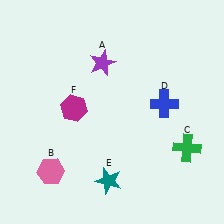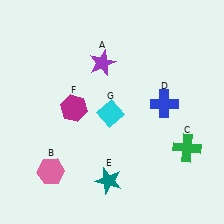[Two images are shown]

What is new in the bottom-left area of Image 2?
A cyan diamond (G) was added in the bottom-left area of Image 2.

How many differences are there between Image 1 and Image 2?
There is 1 difference between the two images.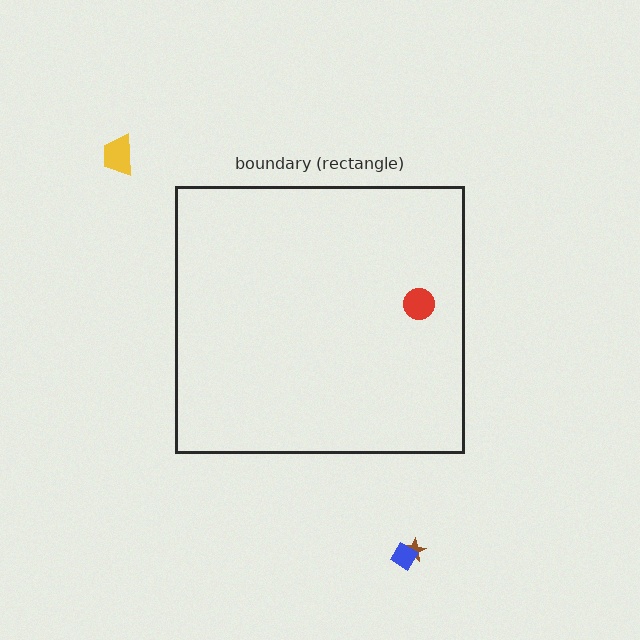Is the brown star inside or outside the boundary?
Outside.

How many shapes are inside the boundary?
1 inside, 3 outside.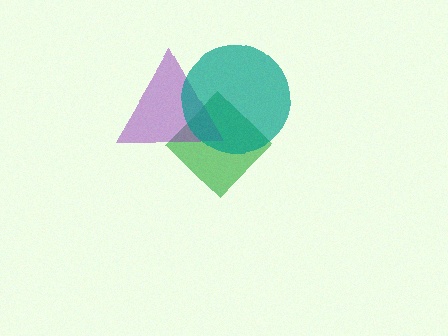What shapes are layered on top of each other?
The layered shapes are: a green diamond, a purple triangle, a teal circle.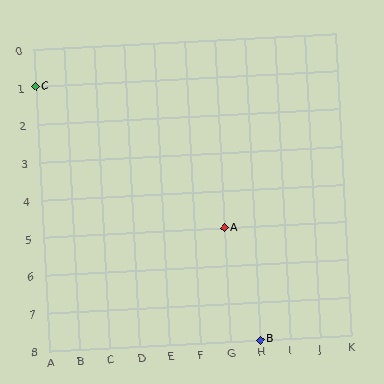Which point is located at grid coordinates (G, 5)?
Point A is at (G, 5).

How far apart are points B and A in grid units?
Points B and A are 1 column and 3 rows apart (about 3.2 grid units diagonally).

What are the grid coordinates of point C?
Point C is at grid coordinates (A, 1).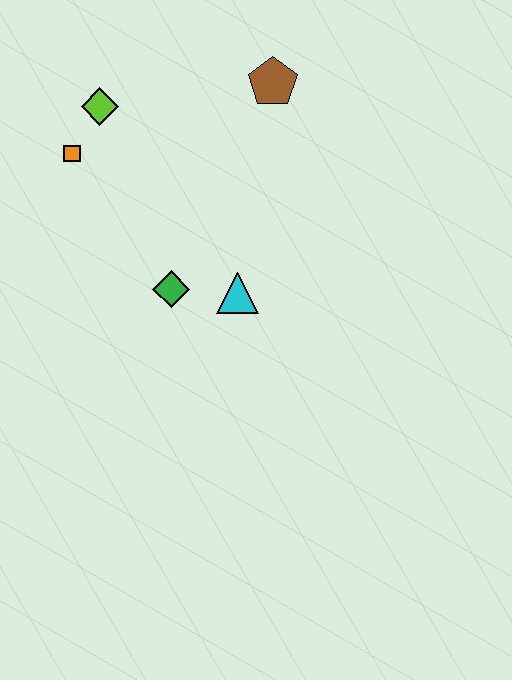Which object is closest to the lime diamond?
The orange square is closest to the lime diamond.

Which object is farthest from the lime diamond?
The cyan triangle is farthest from the lime diamond.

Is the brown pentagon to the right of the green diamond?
Yes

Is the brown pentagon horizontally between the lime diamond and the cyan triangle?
No